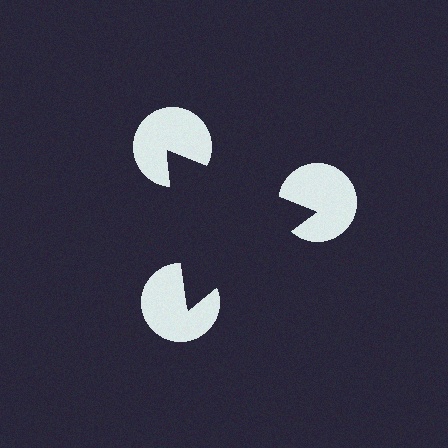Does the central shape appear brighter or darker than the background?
It typically appears slightly darker than the background, even though no actual brightness change is drawn.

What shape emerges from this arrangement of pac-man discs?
An illusory triangle — its edges are inferred from the aligned wedge cuts in the pac-man discs, not physically drawn.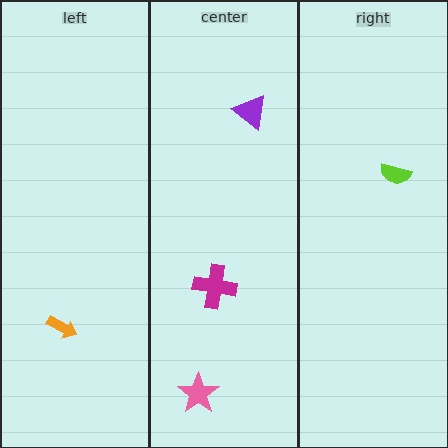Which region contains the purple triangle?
The center region.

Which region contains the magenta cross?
The center region.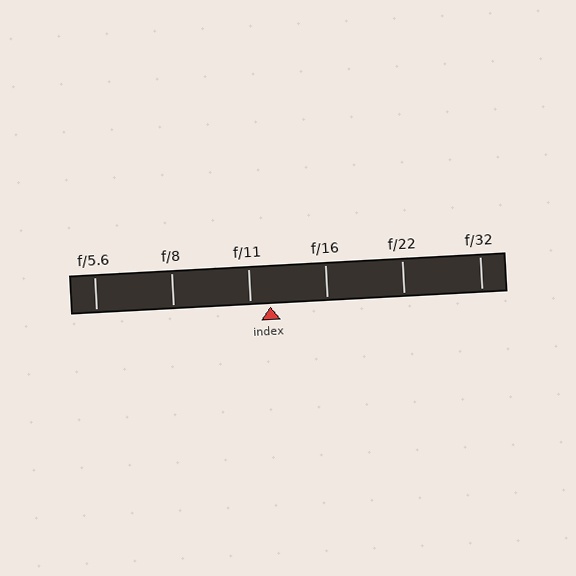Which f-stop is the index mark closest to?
The index mark is closest to f/11.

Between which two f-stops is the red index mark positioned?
The index mark is between f/11 and f/16.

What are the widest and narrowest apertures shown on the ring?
The widest aperture shown is f/5.6 and the narrowest is f/32.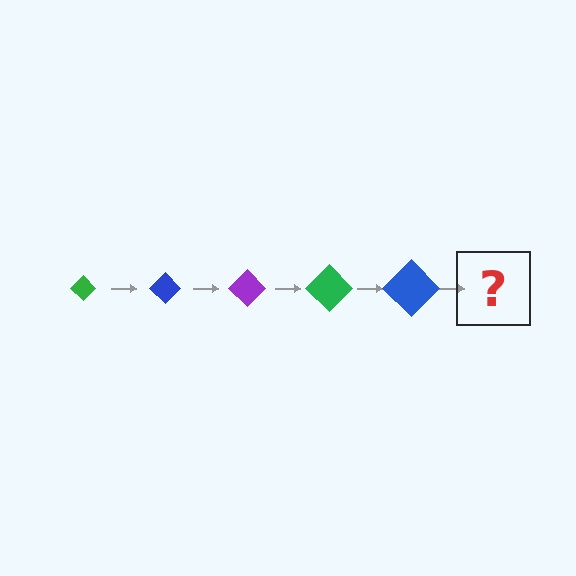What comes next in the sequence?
The next element should be a purple diamond, larger than the previous one.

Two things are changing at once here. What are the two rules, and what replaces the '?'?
The two rules are that the diamond grows larger each step and the color cycles through green, blue, and purple. The '?' should be a purple diamond, larger than the previous one.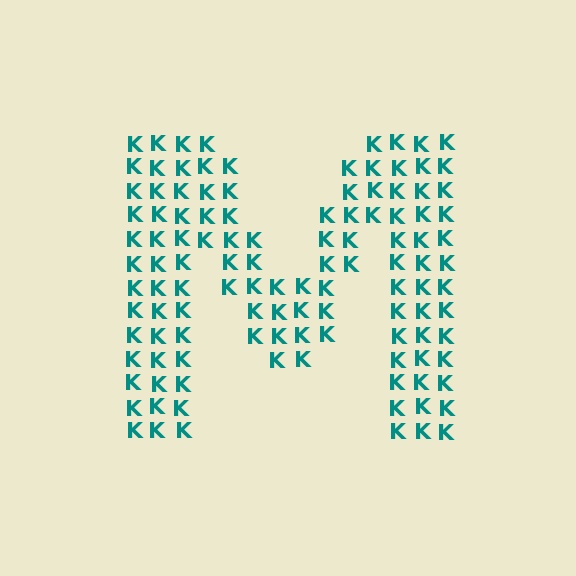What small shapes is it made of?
It is made of small letter K's.